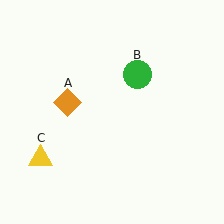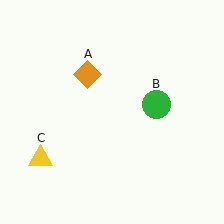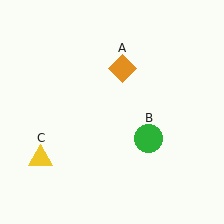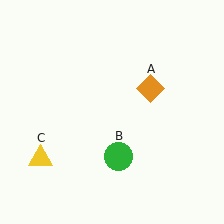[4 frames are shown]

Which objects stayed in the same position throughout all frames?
Yellow triangle (object C) remained stationary.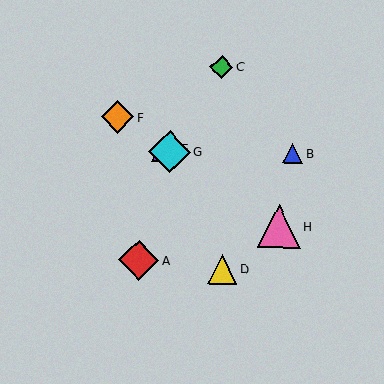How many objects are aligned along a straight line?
4 objects (E, F, G, H) are aligned along a straight line.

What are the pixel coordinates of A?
Object A is at (139, 260).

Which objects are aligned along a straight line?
Objects E, F, G, H are aligned along a straight line.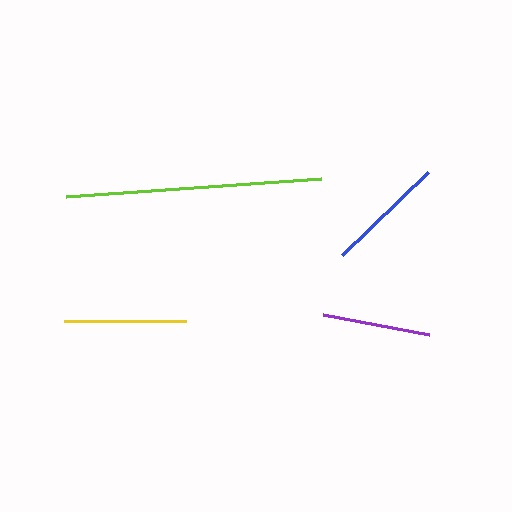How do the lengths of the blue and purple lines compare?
The blue and purple lines are approximately the same length.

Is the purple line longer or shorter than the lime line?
The lime line is longer than the purple line.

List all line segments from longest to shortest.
From longest to shortest: lime, yellow, blue, purple.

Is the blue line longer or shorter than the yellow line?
The yellow line is longer than the blue line.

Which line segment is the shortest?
The purple line is the shortest at approximately 109 pixels.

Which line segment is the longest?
The lime line is the longest at approximately 255 pixels.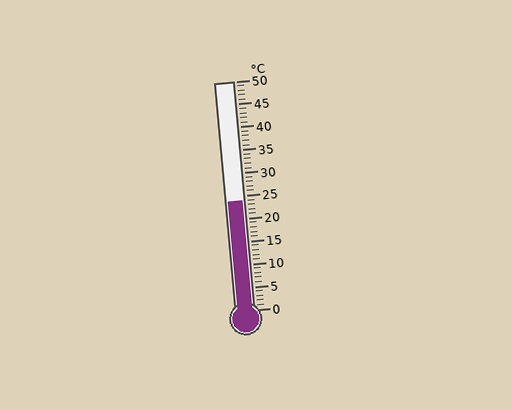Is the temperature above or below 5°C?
The temperature is above 5°C.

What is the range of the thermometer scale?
The thermometer scale ranges from 0°C to 50°C.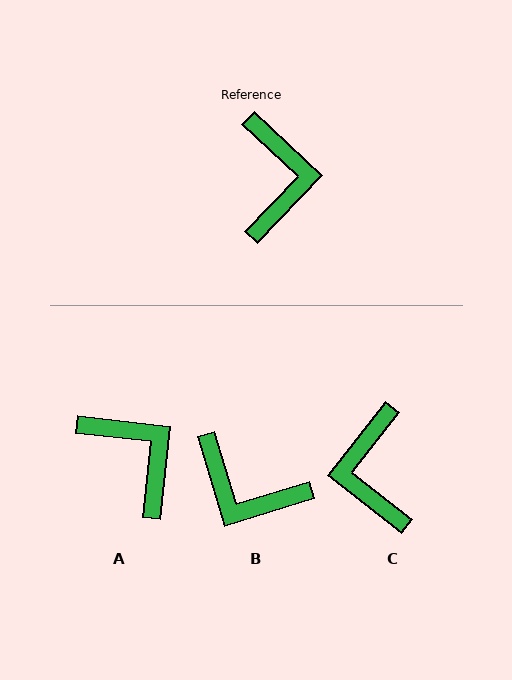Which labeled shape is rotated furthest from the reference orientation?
C, about 175 degrees away.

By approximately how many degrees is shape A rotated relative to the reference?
Approximately 37 degrees counter-clockwise.